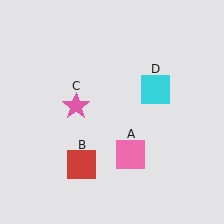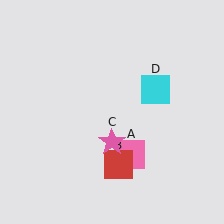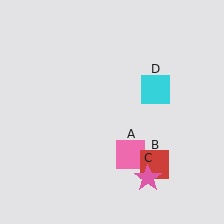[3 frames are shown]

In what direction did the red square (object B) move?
The red square (object B) moved right.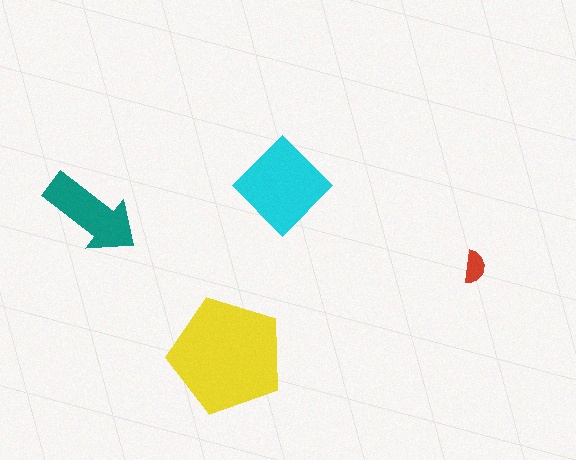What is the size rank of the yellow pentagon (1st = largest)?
1st.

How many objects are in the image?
There are 4 objects in the image.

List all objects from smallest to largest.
The red semicircle, the teal arrow, the cyan diamond, the yellow pentagon.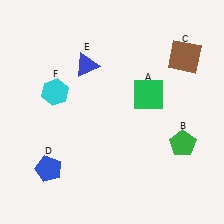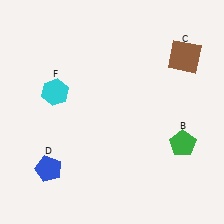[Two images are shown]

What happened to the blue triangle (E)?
The blue triangle (E) was removed in Image 2. It was in the top-left area of Image 1.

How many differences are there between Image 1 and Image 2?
There are 2 differences between the two images.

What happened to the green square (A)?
The green square (A) was removed in Image 2. It was in the top-right area of Image 1.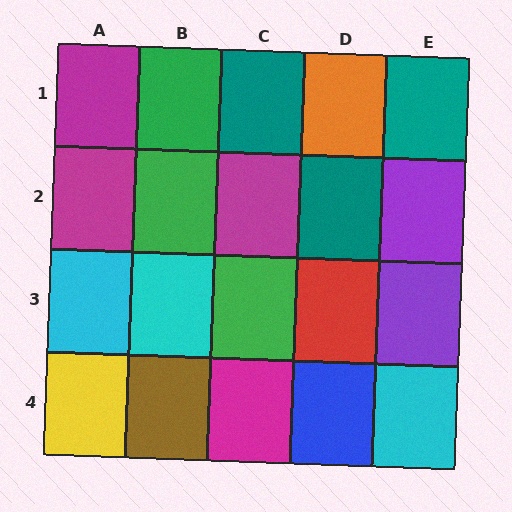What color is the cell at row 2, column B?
Green.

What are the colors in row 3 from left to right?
Cyan, cyan, green, red, purple.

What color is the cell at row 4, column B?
Brown.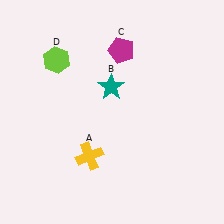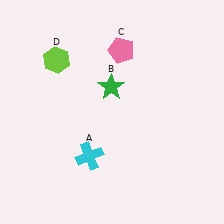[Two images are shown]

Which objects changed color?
A changed from yellow to cyan. B changed from teal to green. C changed from magenta to pink.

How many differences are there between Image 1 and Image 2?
There are 3 differences between the two images.